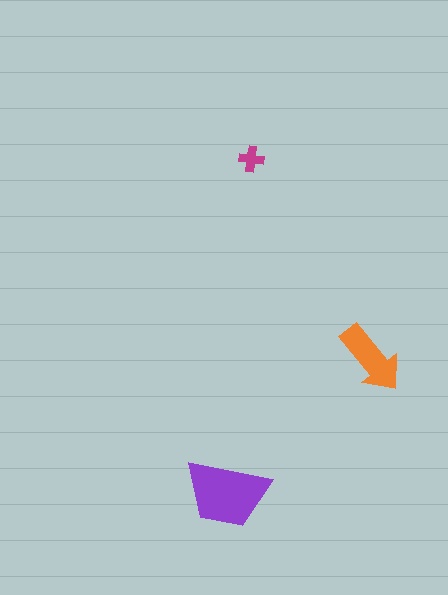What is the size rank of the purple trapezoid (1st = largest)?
1st.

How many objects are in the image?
There are 3 objects in the image.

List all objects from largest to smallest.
The purple trapezoid, the orange arrow, the magenta cross.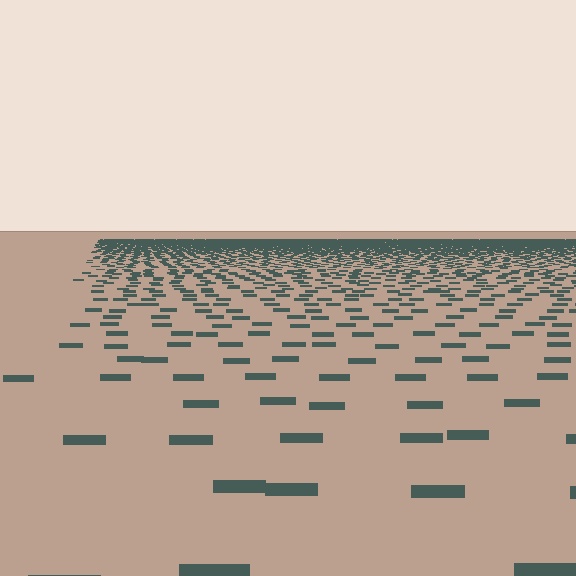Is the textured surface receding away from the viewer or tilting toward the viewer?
The surface is receding away from the viewer. Texture elements get smaller and denser toward the top.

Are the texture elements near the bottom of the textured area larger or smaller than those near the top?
Larger. Near the bottom, elements are closer to the viewer and appear at a bigger on-screen size.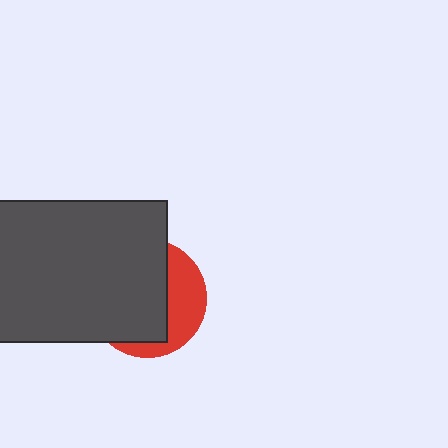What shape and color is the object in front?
The object in front is a dark gray rectangle.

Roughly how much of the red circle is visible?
A small part of it is visible (roughly 35%).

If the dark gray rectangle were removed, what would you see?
You would see the complete red circle.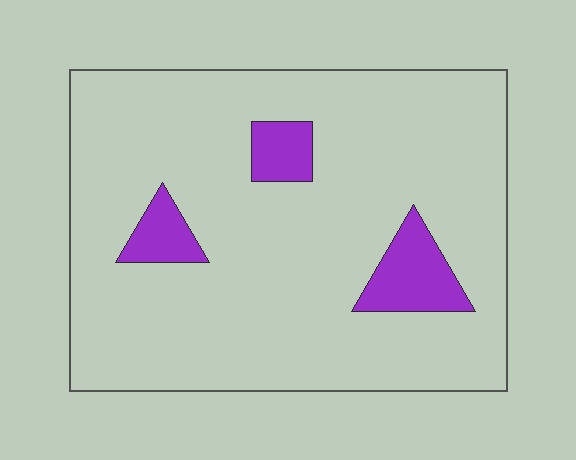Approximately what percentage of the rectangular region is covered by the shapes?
Approximately 10%.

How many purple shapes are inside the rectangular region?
3.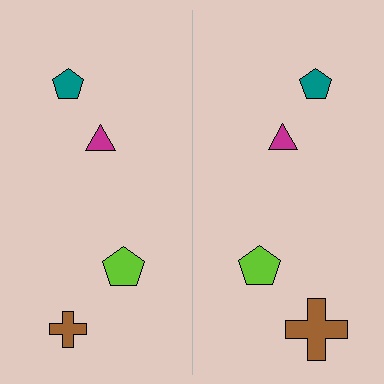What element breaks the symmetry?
The brown cross on the right side has a different size than its mirror counterpart.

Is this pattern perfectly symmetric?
No, the pattern is not perfectly symmetric. The brown cross on the right side has a different size than its mirror counterpart.